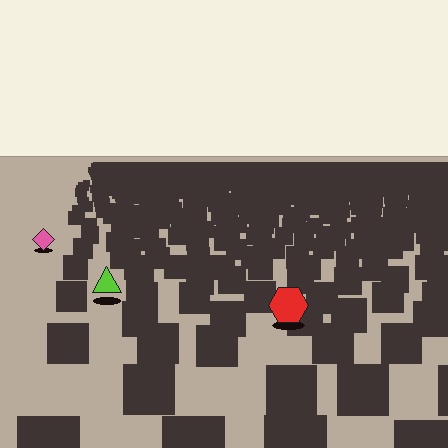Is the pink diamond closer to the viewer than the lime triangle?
No. The lime triangle is closer — you can tell from the texture gradient: the ground texture is coarser near it.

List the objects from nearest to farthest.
From nearest to farthest: the red hexagon, the lime triangle, the pink diamond.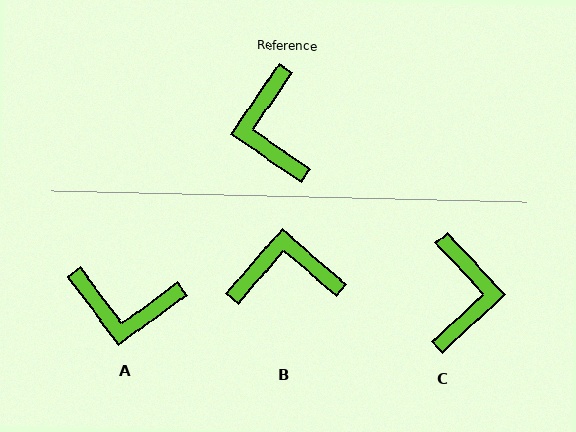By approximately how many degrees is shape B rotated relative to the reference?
Approximately 96 degrees clockwise.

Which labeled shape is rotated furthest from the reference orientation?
C, about 168 degrees away.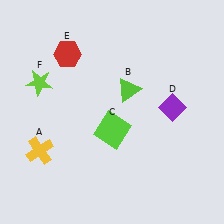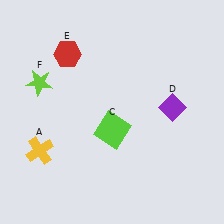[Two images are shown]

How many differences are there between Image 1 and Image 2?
There is 1 difference between the two images.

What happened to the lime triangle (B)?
The lime triangle (B) was removed in Image 2. It was in the top-right area of Image 1.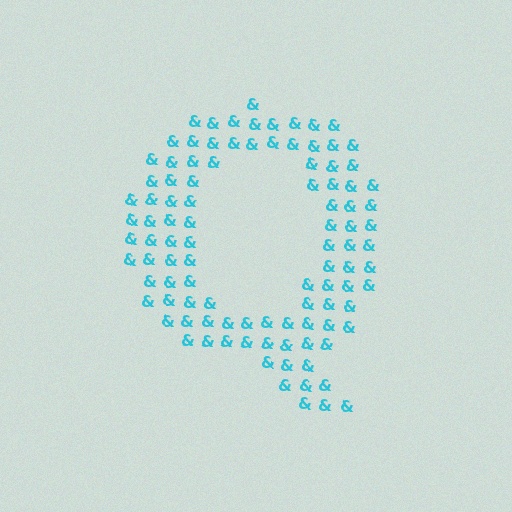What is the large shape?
The large shape is the letter Q.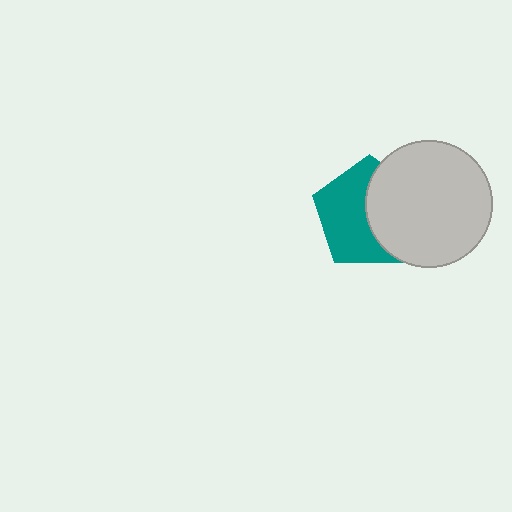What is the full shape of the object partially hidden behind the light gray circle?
The partially hidden object is a teal pentagon.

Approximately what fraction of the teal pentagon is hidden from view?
Roughly 45% of the teal pentagon is hidden behind the light gray circle.